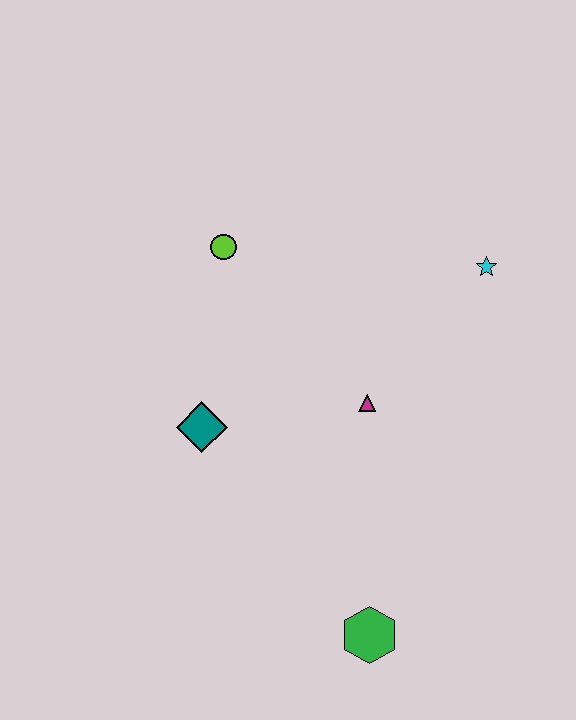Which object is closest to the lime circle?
The teal diamond is closest to the lime circle.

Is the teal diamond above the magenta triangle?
No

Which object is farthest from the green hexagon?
The lime circle is farthest from the green hexagon.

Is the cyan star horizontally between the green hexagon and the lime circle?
No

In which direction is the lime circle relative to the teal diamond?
The lime circle is above the teal diamond.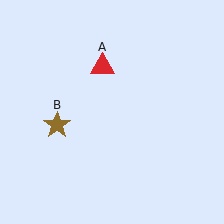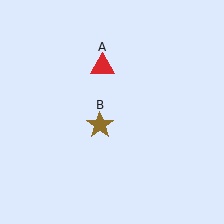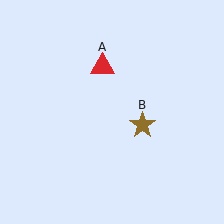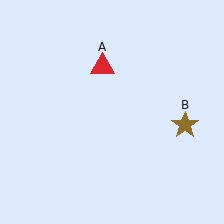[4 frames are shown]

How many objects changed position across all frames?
1 object changed position: brown star (object B).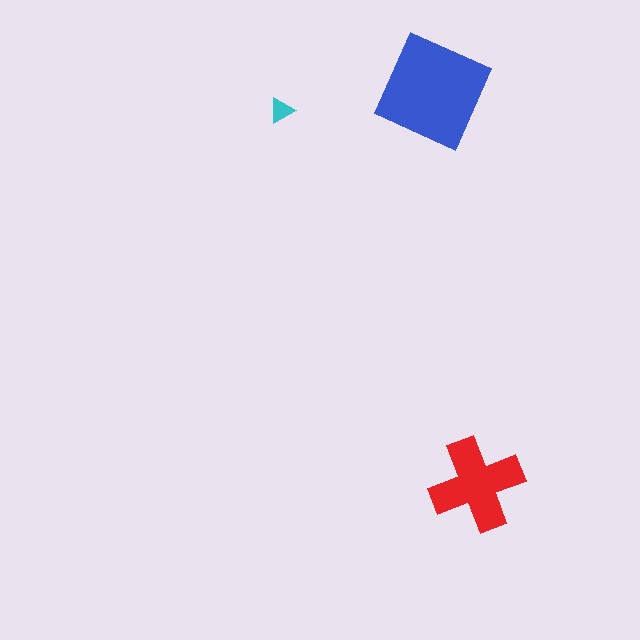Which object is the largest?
The blue square.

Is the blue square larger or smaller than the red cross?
Larger.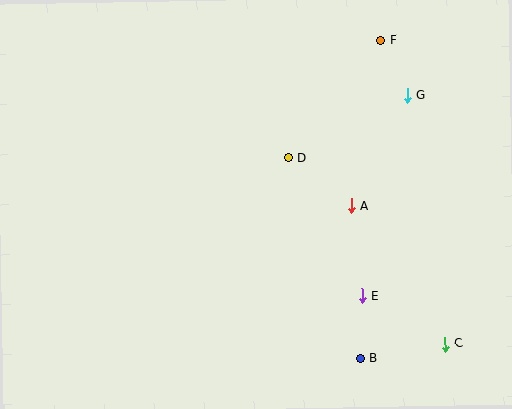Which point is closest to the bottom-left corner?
Point B is closest to the bottom-left corner.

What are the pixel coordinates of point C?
Point C is at (445, 344).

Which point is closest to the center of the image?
Point D at (288, 158) is closest to the center.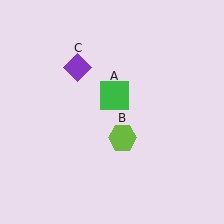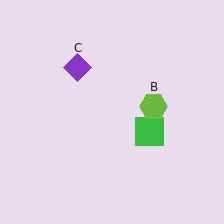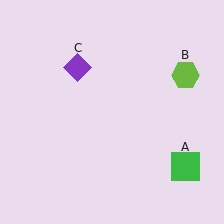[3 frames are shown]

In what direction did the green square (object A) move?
The green square (object A) moved down and to the right.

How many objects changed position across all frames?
2 objects changed position: green square (object A), lime hexagon (object B).